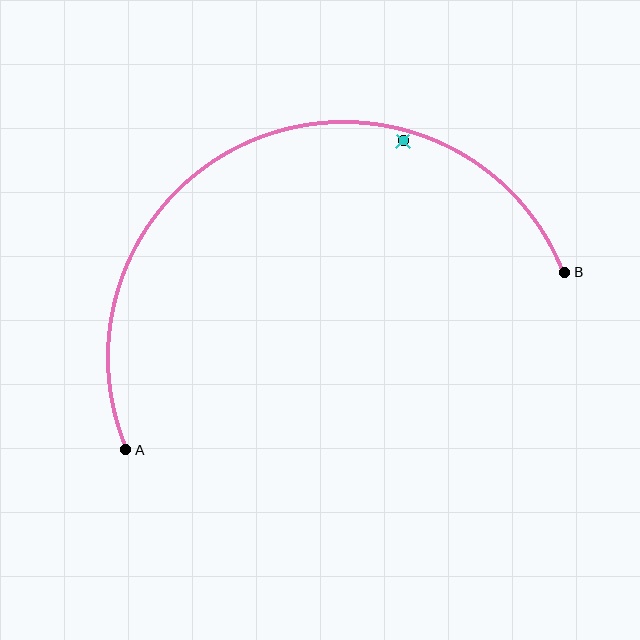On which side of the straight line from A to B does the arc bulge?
The arc bulges above the straight line connecting A and B.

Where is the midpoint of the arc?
The arc midpoint is the point on the curve farthest from the straight line joining A and B. It sits above that line.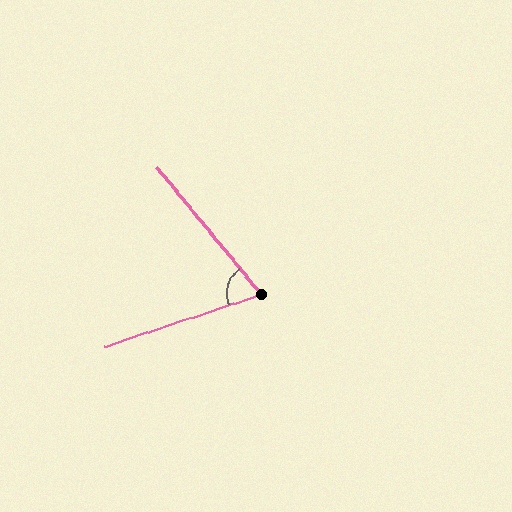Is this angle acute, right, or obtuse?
It is acute.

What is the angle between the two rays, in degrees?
Approximately 69 degrees.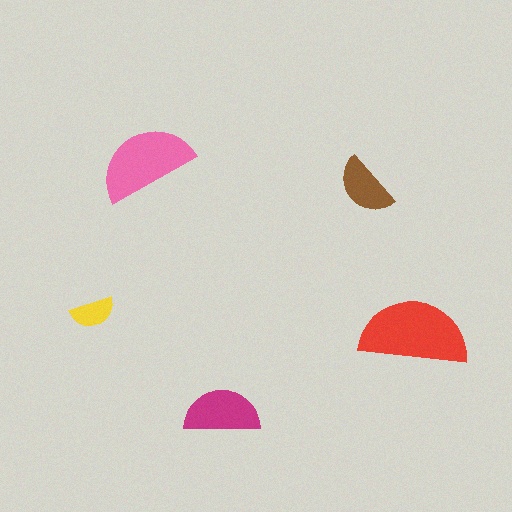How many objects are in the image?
There are 5 objects in the image.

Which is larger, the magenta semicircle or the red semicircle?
The red one.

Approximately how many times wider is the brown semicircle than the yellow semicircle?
About 1.5 times wider.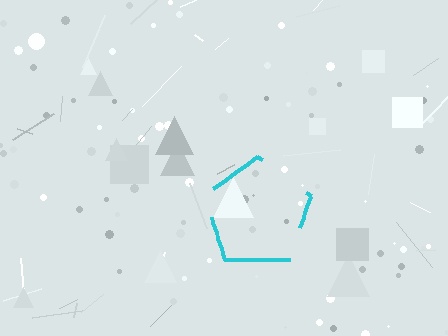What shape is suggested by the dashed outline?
The dashed outline suggests a pentagon.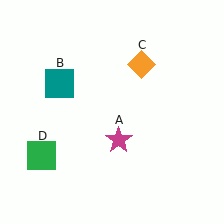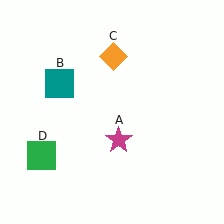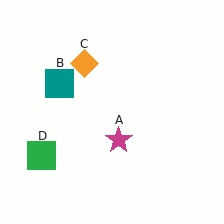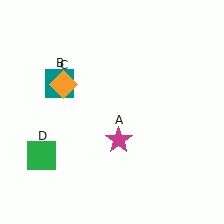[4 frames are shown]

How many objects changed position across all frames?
1 object changed position: orange diamond (object C).